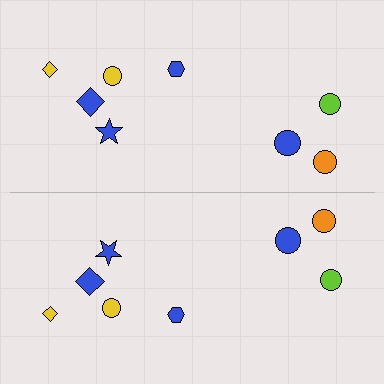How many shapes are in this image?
There are 16 shapes in this image.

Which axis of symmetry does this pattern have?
The pattern has a horizontal axis of symmetry running through the center of the image.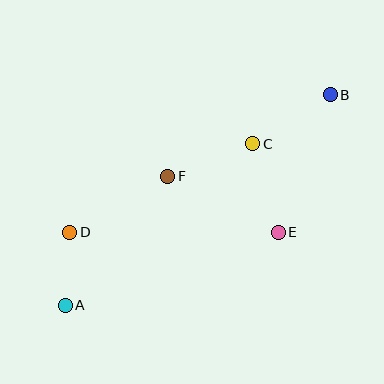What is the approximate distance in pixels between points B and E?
The distance between B and E is approximately 147 pixels.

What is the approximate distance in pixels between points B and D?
The distance between B and D is approximately 294 pixels.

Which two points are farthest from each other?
Points A and B are farthest from each other.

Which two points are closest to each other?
Points A and D are closest to each other.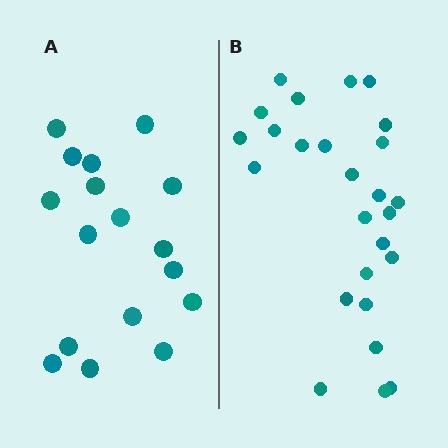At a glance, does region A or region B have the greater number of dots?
Region B (the right region) has more dots.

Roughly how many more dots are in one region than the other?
Region B has roughly 8 or so more dots than region A.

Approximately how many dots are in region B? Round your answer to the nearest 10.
About 30 dots. (The exact count is 26, which rounds to 30.)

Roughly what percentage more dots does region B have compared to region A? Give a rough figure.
About 55% more.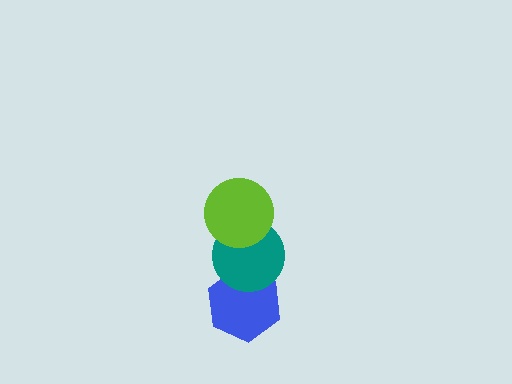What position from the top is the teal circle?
The teal circle is 2nd from the top.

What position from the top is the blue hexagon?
The blue hexagon is 3rd from the top.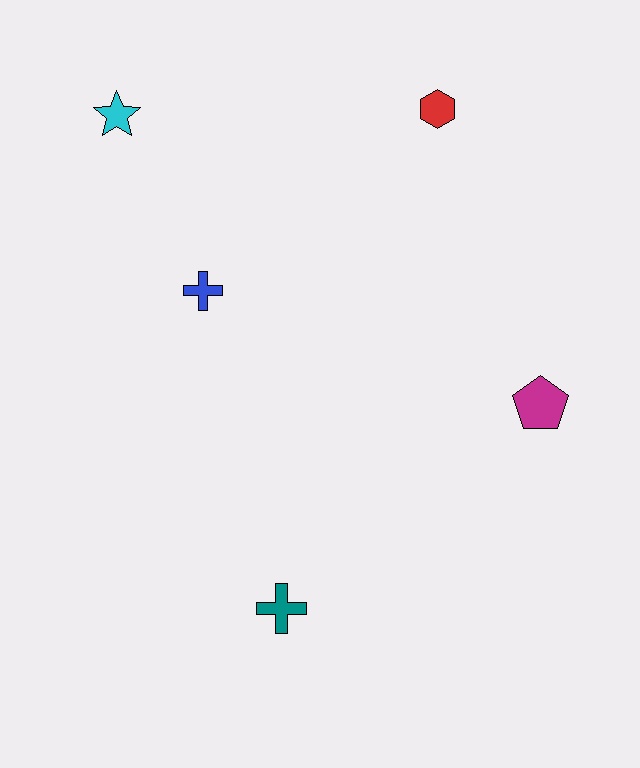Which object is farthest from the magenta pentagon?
The cyan star is farthest from the magenta pentagon.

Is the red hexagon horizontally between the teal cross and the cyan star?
No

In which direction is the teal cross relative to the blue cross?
The teal cross is below the blue cross.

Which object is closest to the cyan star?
The blue cross is closest to the cyan star.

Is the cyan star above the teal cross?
Yes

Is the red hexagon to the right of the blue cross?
Yes